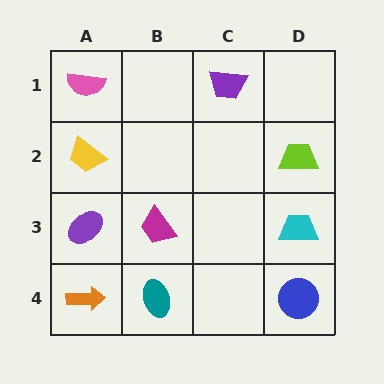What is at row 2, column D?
A lime trapezoid.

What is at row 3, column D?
A cyan trapezoid.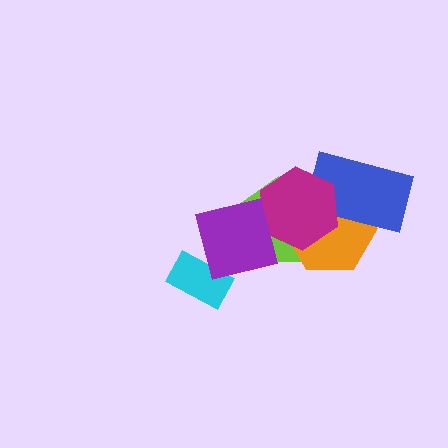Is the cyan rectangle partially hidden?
Yes, it is partially covered by another shape.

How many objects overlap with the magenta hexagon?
4 objects overlap with the magenta hexagon.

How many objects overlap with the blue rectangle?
2 objects overlap with the blue rectangle.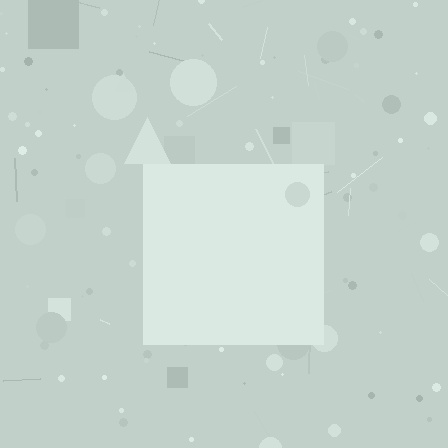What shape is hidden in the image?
A square is hidden in the image.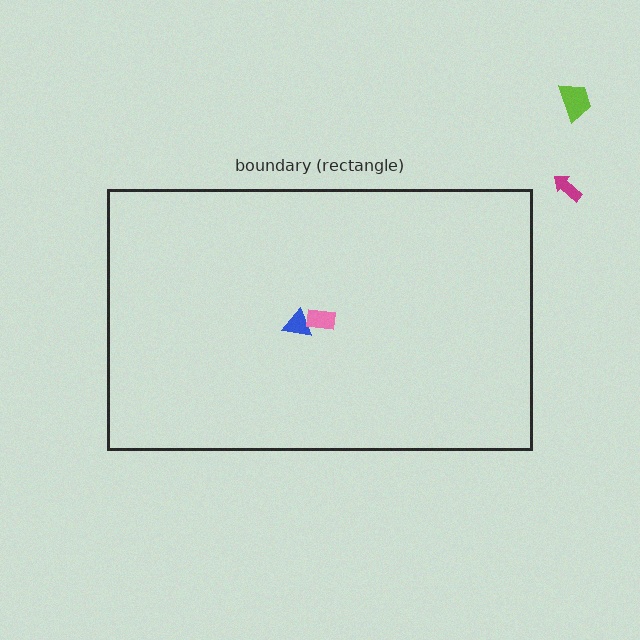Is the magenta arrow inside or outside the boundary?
Outside.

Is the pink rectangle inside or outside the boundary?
Inside.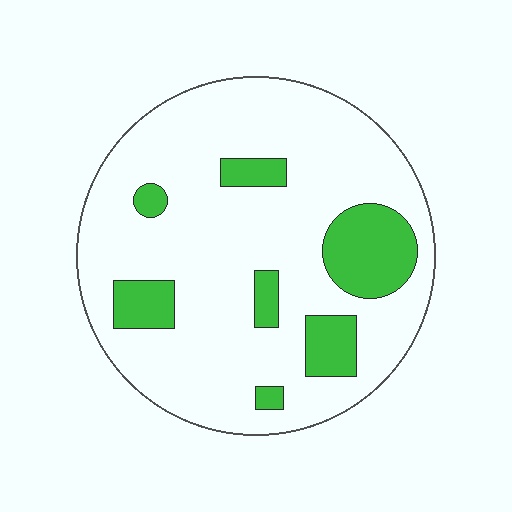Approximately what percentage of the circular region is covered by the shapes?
Approximately 20%.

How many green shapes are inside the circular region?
7.